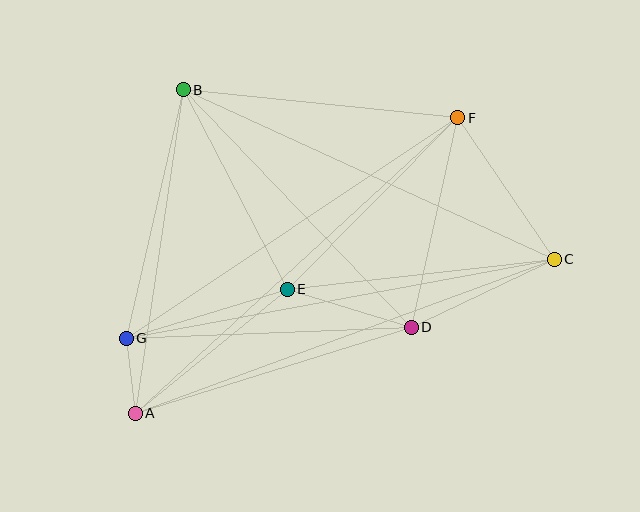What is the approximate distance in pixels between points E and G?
The distance between E and G is approximately 168 pixels.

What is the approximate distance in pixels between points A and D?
The distance between A and D is approximately 289 pixels.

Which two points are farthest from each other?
Points A and C are farthest from each other.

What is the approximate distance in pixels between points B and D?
The distance between B and D is approximately 329 pixels.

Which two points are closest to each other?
Points A and G are closest to each other.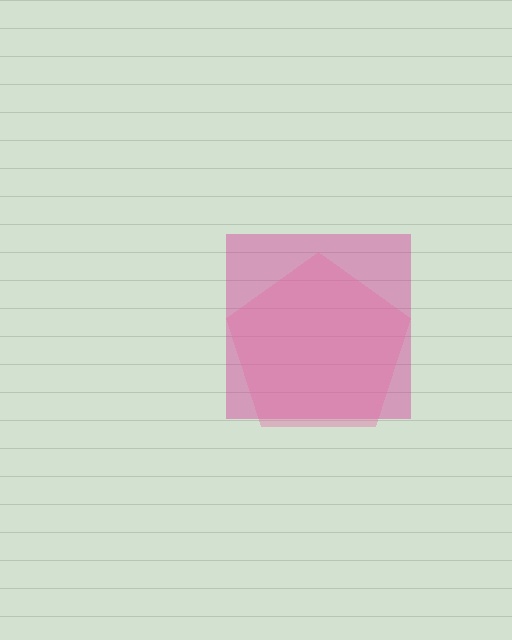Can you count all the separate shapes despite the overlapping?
Yes, there are 2 separate shapes.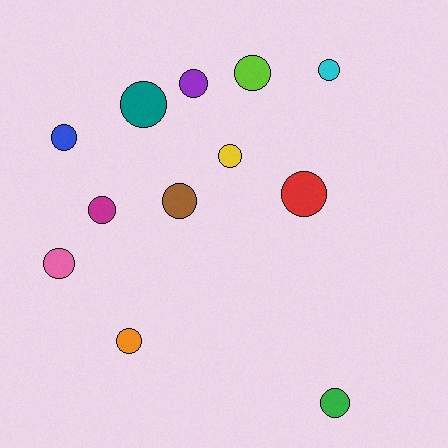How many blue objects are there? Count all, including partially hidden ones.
There is 1 blue object.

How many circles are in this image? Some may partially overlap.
There are 12 circles.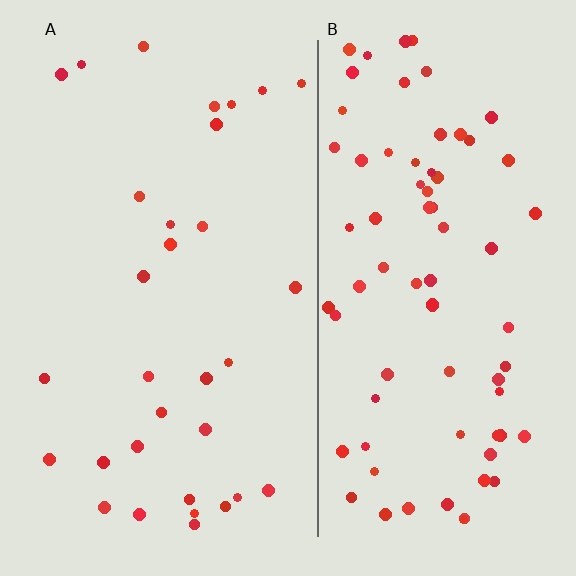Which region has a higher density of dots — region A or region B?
B (the right).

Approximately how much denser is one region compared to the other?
Approximately 2.4× — region B over region A.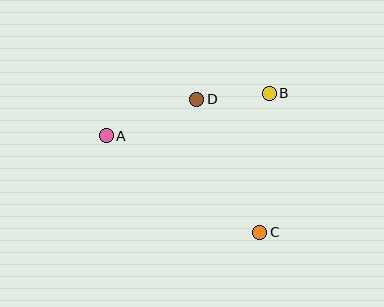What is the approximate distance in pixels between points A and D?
The distance between A and D is approximately 97 pixels.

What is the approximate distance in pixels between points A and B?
The distance between A and B is approximately 168 pixels.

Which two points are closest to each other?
Points B and D are closest to each other.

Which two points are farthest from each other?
Points A and C are farthest from each other.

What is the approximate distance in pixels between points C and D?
The distance between C and D is approximately 147 pixels.